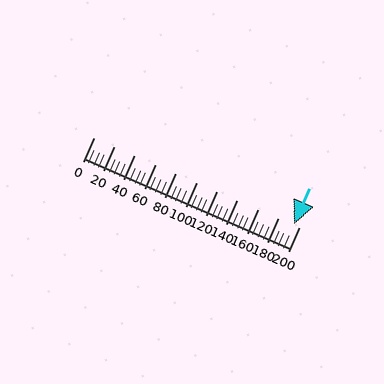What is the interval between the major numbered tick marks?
The major tick marks are spaced 20 units apart.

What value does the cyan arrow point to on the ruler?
The cyan arrow points to approximately 195.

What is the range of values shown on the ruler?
The ruler shows values from 0 to 200.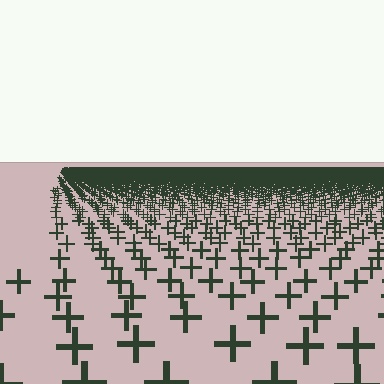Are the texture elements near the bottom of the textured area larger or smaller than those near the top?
Larger. Near the bottom, elements are closer to the viewer and appear at a bigger on-screen size.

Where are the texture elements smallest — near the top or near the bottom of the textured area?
Near the top.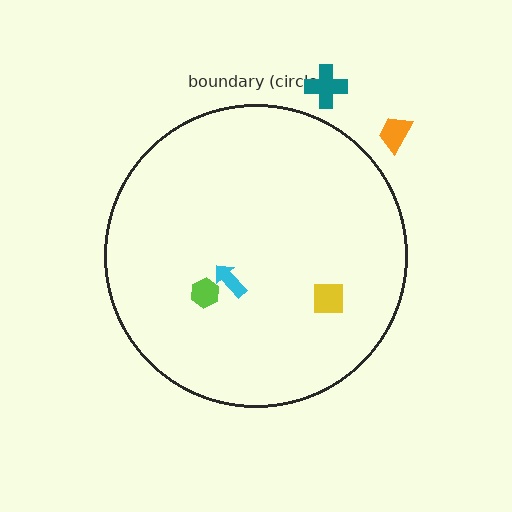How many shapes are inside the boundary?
3 inside, 2 outside.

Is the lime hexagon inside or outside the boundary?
Inside.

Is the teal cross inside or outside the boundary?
Outside.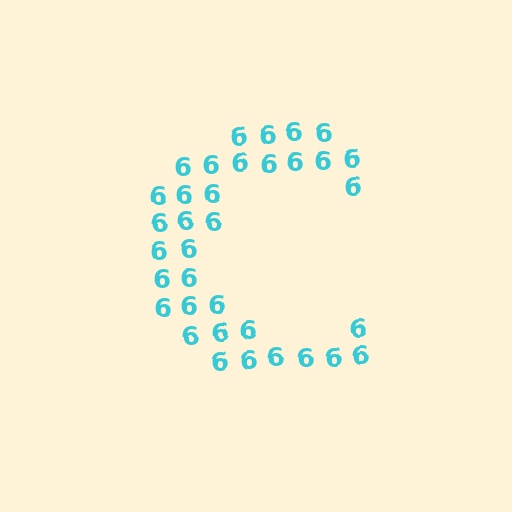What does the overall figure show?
The overall figure shows the letter C.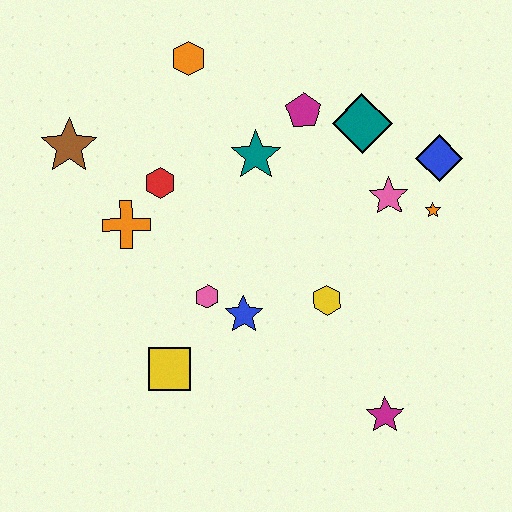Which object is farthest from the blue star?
The orange hexagon is farthest from the blue star.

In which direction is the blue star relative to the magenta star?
The blue star is to the left of the magenta star.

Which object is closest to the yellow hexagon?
The blue star is closest to the yellow hexagon.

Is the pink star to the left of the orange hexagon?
No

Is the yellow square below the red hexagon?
Yes